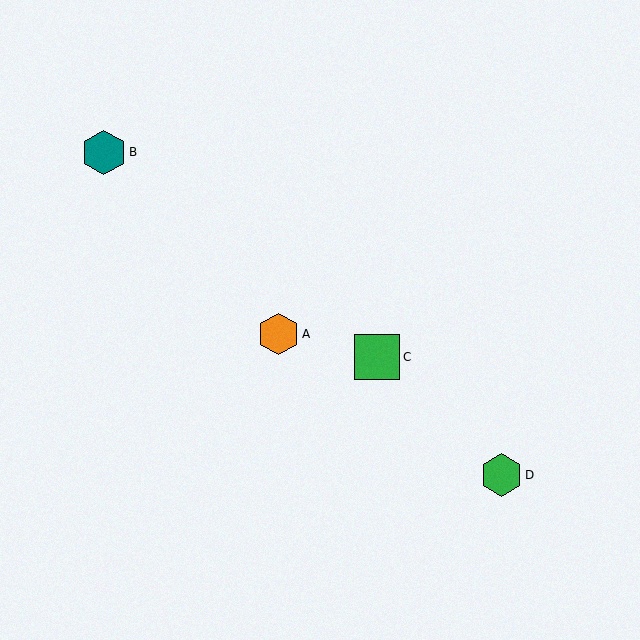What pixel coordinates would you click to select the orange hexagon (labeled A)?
Click at (278, 334) to select the orange hexagon A.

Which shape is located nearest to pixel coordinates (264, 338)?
The orange hexagon (labeled A) at (278, 334) is nearest to that location.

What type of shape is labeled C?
Shape C is a green square.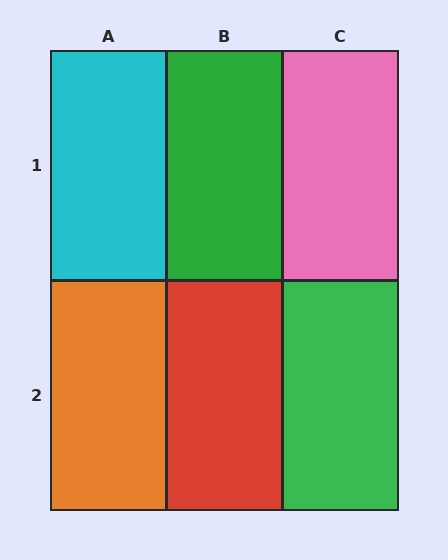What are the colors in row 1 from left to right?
Cyan, green, pink.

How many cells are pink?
1 cell is pink.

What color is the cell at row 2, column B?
Red.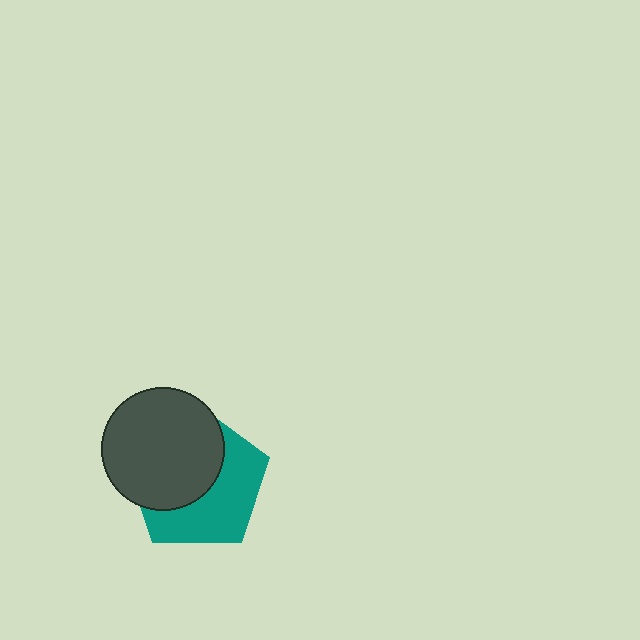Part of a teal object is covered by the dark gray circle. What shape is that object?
It is a pentagon.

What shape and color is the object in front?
The object in front is a dark gray circle.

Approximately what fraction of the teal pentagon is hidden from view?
Roughly 51% of the teal pentagon is hidden behind the dark gray circle.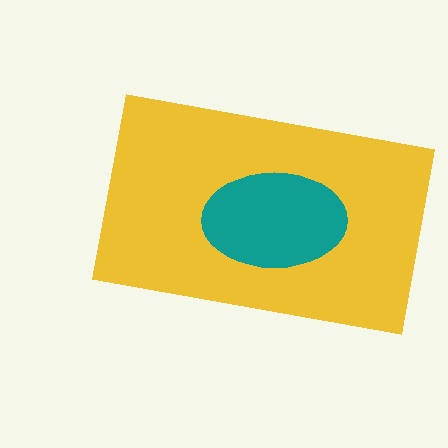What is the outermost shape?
The yellow rectangle.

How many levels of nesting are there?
2.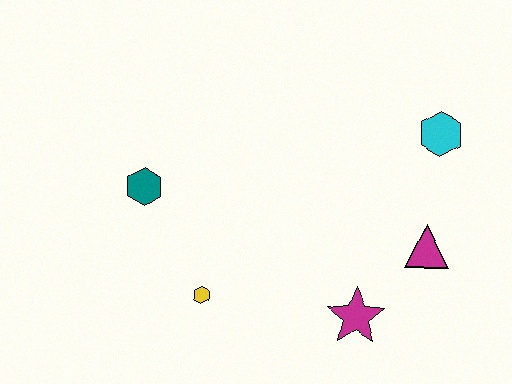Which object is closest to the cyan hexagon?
The magenta triangle is closest to the cyan hexagon.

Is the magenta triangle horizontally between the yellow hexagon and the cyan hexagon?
Yes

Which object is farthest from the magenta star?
The teal hexagon is farthest from the magenta star.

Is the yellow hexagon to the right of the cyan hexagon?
No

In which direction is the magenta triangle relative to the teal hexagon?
The magenta triangle is to the right of the teal hexagon.